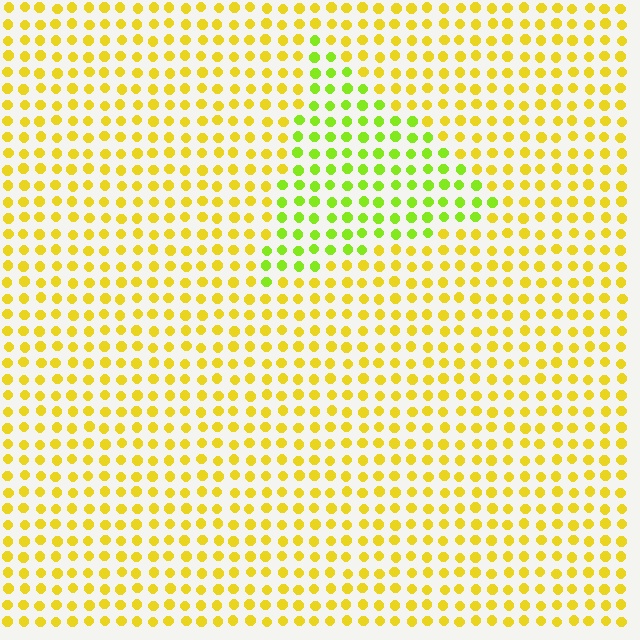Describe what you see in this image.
The image is filled with small yellow elements in a uniform arrangement. A triangle-shaped region is visible where the elements are tinted to a slightly different hue, forming a subtle color boundary.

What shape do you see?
I see a triangle.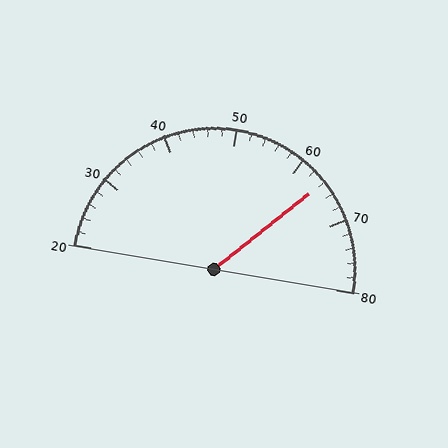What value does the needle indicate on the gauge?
The needle indicates approximately 64.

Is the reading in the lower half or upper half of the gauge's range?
The reading is in the upper half of the range (20 to 80).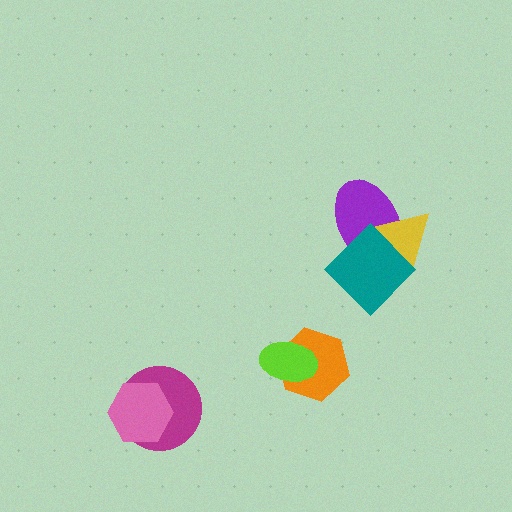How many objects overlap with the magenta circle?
1 object overlaps with the magenta circle.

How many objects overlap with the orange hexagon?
1 object overlaps with the orange hexagon.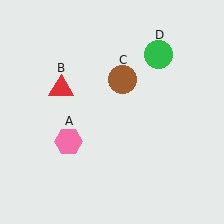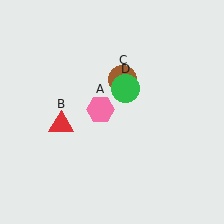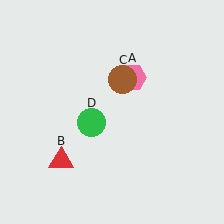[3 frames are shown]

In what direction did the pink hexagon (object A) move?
The pink hexagon (object A) moved up and to the right.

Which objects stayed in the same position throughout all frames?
Brown circle (object C) remained stationary.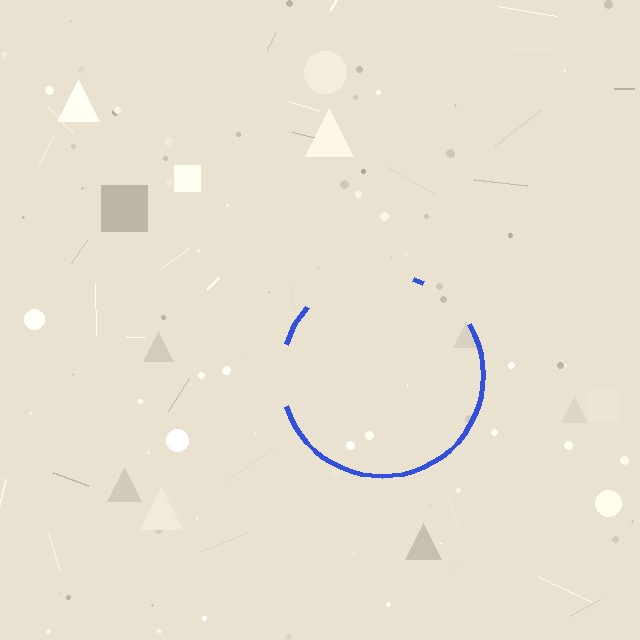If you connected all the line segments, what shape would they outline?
They would outline a circle.